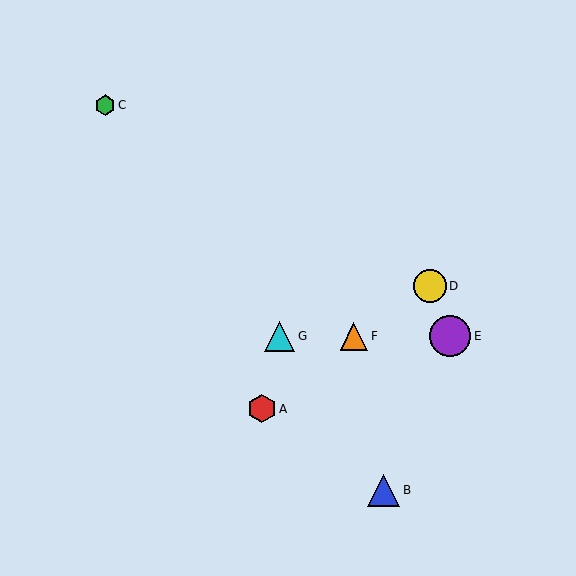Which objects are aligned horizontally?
Objects E, F, G are aligned horizontally.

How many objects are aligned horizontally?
3 objects (E, F, G) are aligned horizontally.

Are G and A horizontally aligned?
No, G is at y≈336 and A is at y≈409.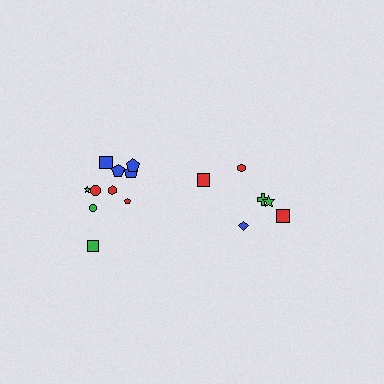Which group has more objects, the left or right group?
The left group.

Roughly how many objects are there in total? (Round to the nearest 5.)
Roughly 15 objects in total.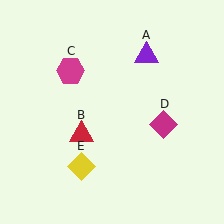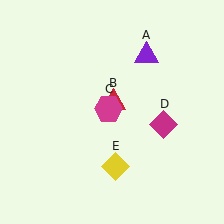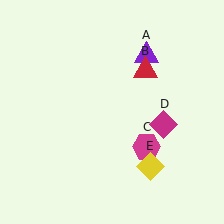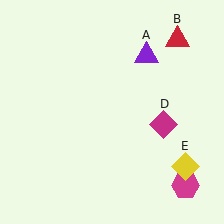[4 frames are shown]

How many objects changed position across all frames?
3 objects changed position: red triangle (object B), magenta hexagon (object C), yellow diamond (object E).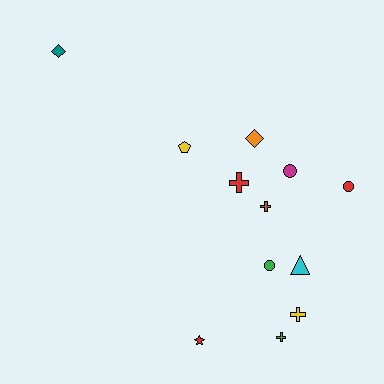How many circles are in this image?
There are 3 circles.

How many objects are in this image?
There are 12 objects.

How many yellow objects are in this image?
There are 2 yellow objects.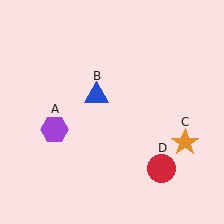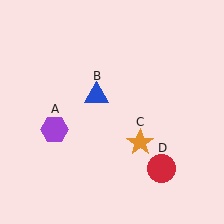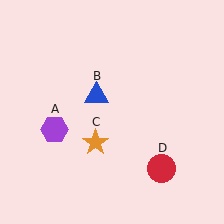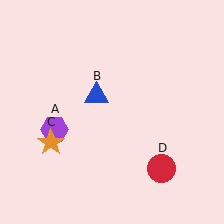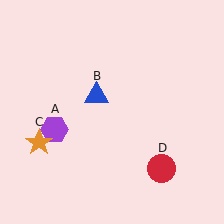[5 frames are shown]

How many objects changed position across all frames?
1 object changed position: orange star (object C).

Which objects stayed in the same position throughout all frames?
Purple hexagon (object A) and blue triangle (object B) and red circle (object D) remained stationary.